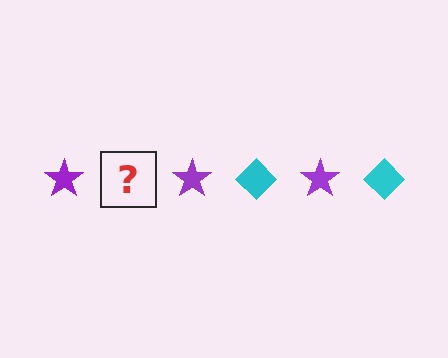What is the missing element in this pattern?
The missing element is a cyan diamond.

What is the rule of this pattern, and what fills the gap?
The rule is that the pattern alternates between purple star and cyan diamond. The gap should be filled with a cyan diamond.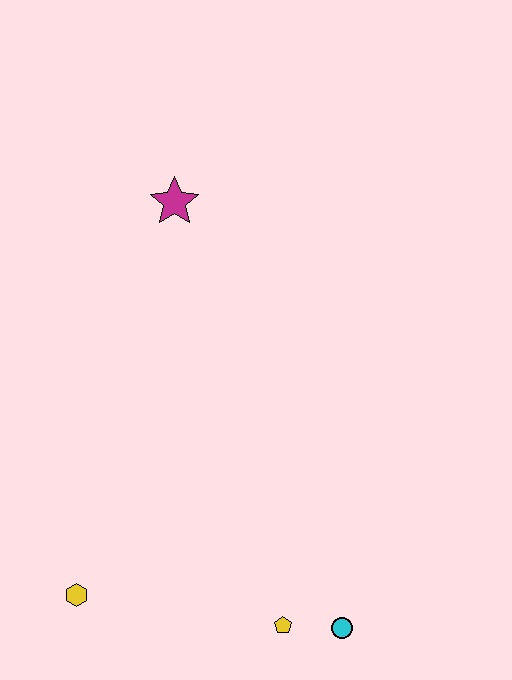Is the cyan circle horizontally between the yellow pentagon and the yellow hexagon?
No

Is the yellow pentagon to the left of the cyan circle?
Yes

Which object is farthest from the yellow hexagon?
The magenta star is farthest from the yellow hexagon.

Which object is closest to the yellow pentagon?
The cyan circle is closest to the yellow pentagon.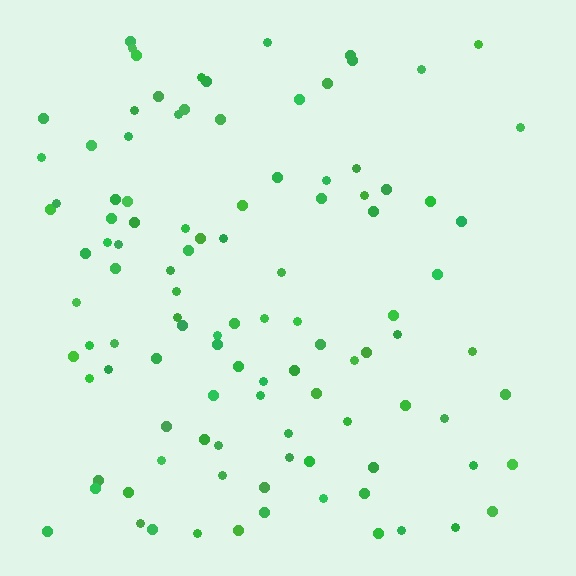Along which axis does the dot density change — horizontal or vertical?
Horizontal.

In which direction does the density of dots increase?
From right to left, with the left side densest.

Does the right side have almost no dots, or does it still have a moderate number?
Still a moderate number, just noticeably fewer than the left.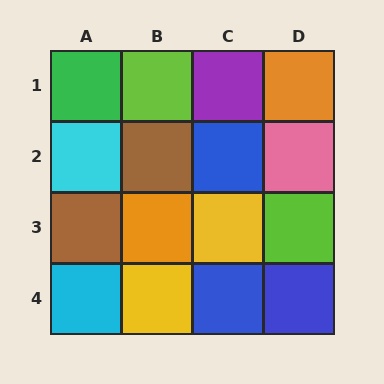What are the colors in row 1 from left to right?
Green, lime, purple, orange.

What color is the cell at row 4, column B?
Yellow.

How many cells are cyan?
2 cells are cyan.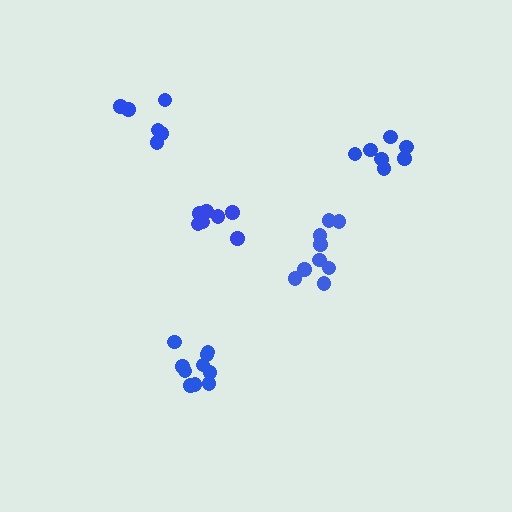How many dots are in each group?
Group 1: 10 dots, Group 2: 9 dots, Group 3: 6 dots, Group 4: 8 dots, Group 5: 8 dots (41 total).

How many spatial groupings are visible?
There are 5 spatial groupings.